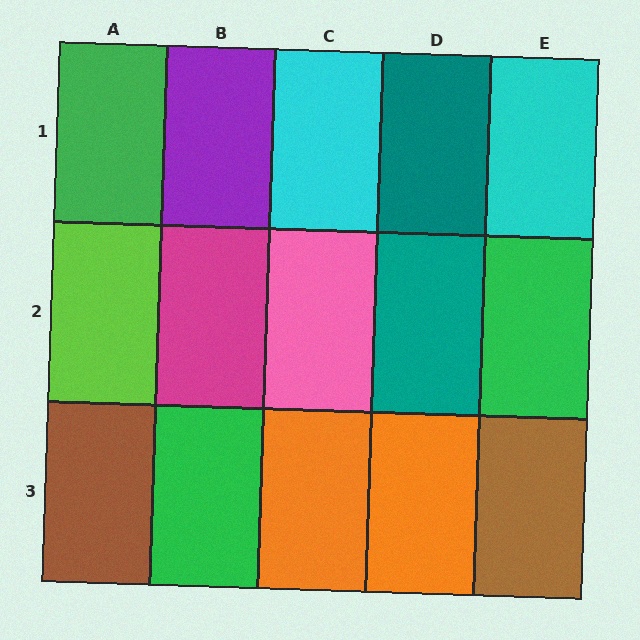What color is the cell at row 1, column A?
Green.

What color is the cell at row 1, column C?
Cyan.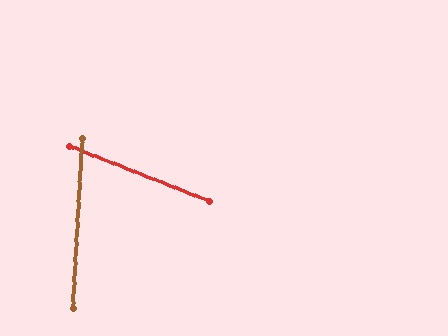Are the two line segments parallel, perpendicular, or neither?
Neither parallel nor perpendicular — they differ by about 72°.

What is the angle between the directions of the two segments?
Approximately 72 degrees.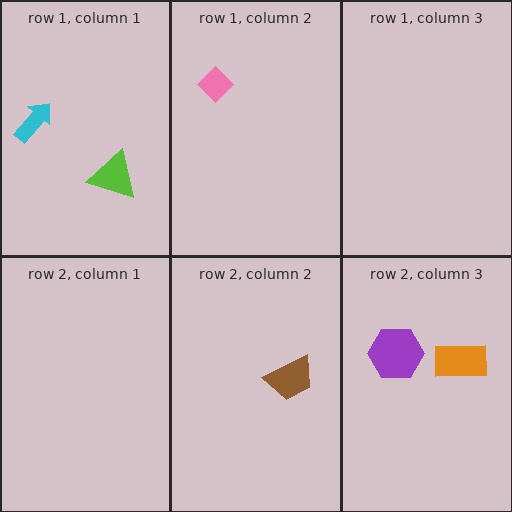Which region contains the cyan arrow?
The row 1, column 1 region.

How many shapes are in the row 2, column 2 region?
1.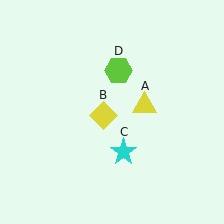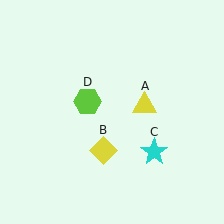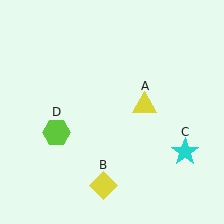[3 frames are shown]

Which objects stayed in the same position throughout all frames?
Yellow triangle (object A) remained stationary.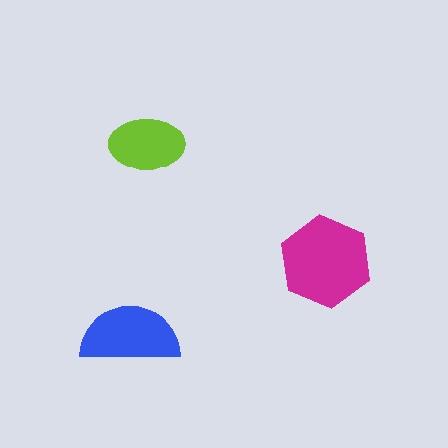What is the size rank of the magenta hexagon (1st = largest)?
1st.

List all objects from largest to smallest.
The magenta hexagon, the blue semicircle, the lime ellipse.